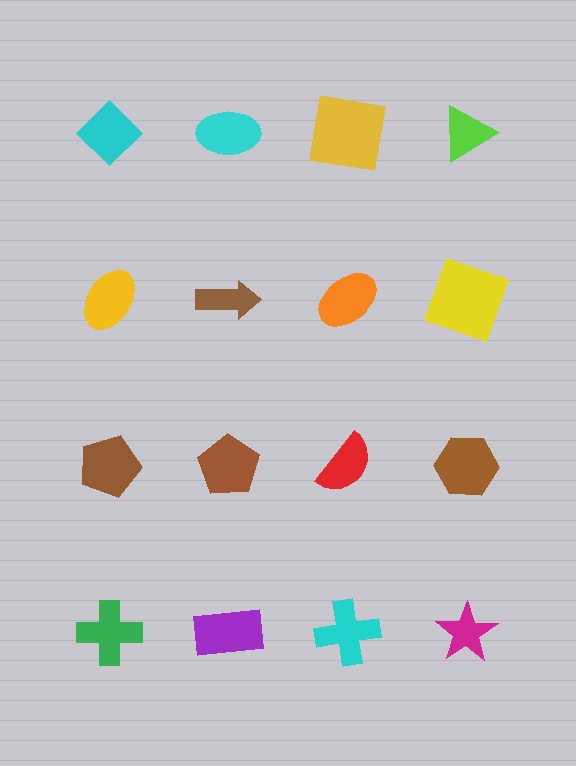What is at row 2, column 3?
An orange ellipse.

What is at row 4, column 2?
A purple rectangle.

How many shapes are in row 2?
4 shapes.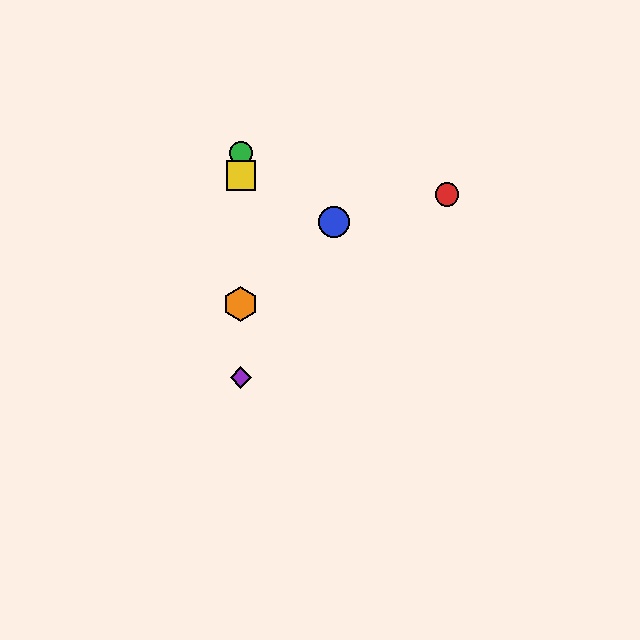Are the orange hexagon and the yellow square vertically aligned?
Yes, both are at x≈241.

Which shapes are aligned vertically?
The green circle, the yellow square, the purple diamond, the orange hexagon are aligned vertically.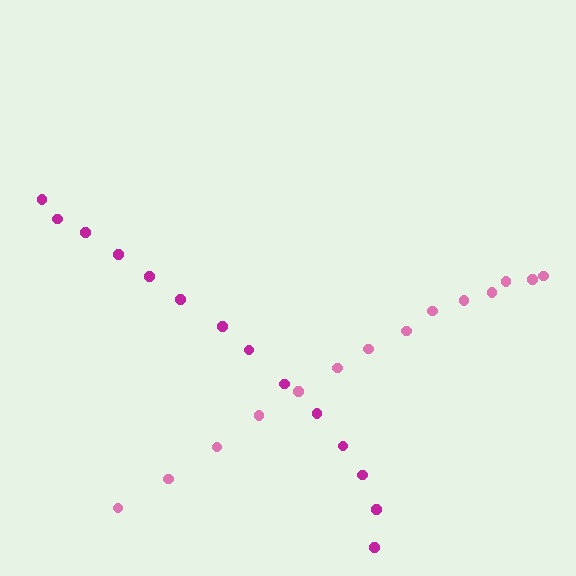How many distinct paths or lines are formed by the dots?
There are 2 distinct paths.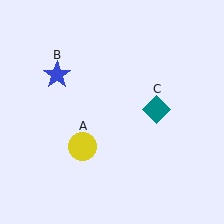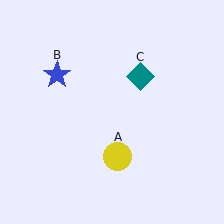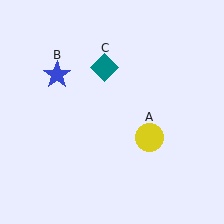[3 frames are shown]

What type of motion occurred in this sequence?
The yellow circle (object A), teal diamond (object C) rotated counterclockwise around the center of the scene.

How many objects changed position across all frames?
2 objects changed position: yellow circle (object A), teal diamond (object C).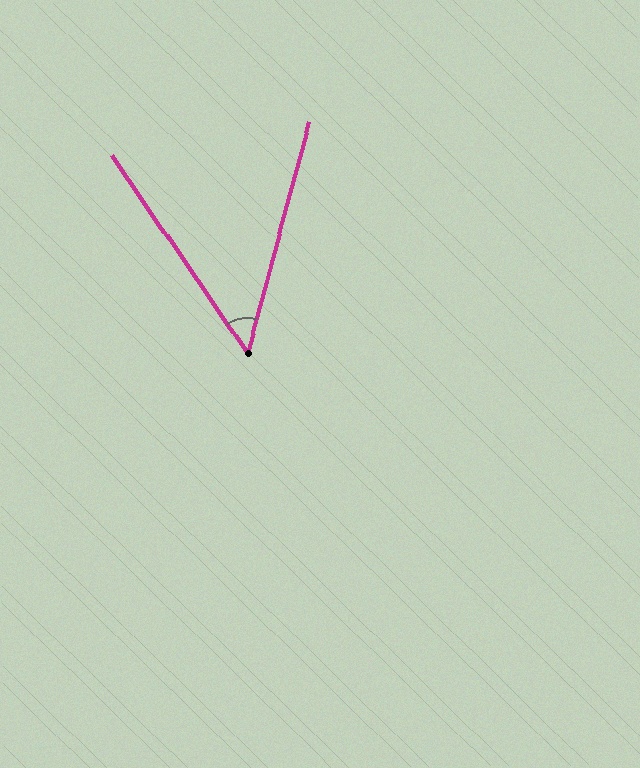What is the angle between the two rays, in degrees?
Approximately 49 degrees.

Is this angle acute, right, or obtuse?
It is acute.